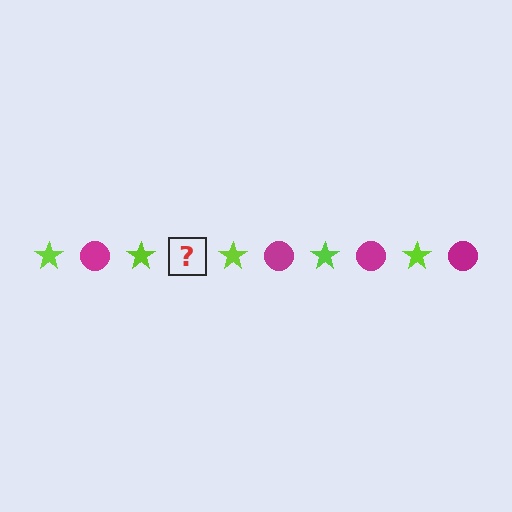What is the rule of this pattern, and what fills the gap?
The rule is that the pattern alternates between lime star and magenta circle. The gap should be filled with a magenta circle.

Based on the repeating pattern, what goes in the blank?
The blank should be a magenta circle.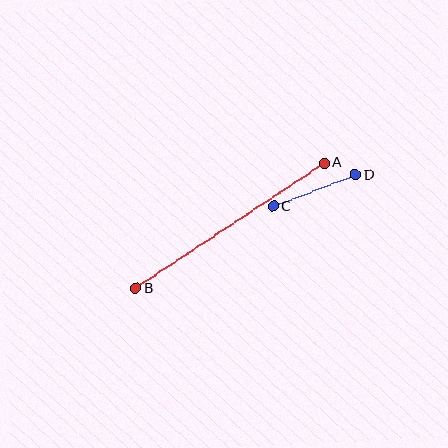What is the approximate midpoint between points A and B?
The midpoint is at approximately (230, 226) pixels.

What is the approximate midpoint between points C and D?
The midpoint is at approximately (314, 191) pixels.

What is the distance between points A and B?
The distance is approximately 227 pixels.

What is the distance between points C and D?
The distance is approximately 88 pixels.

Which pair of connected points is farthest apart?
Points A and B are farthest apart.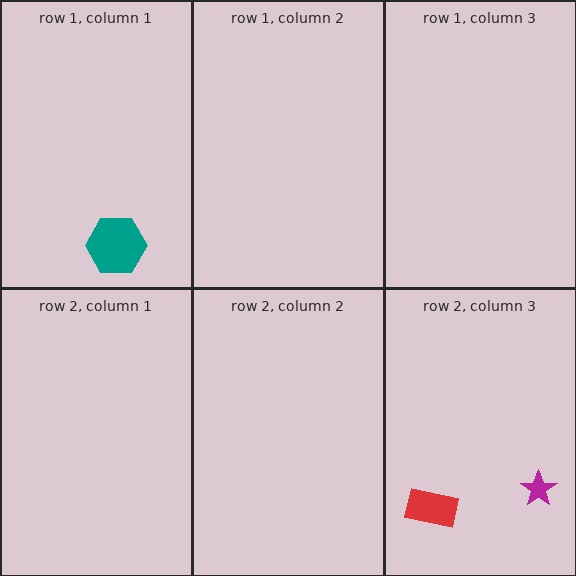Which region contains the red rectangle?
The row 2, column 3 region.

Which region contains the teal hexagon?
The row 1, column 1 region.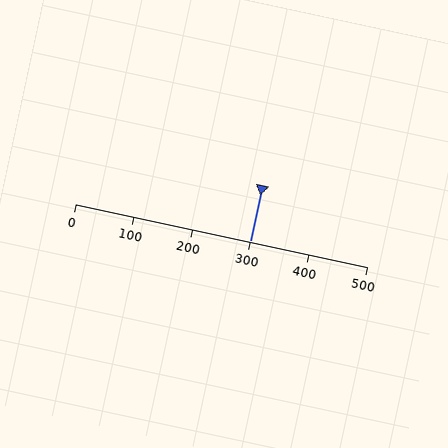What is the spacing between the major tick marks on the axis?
The major ticks are spaced 100 apart.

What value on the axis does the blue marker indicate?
The marker indicates approximately 300.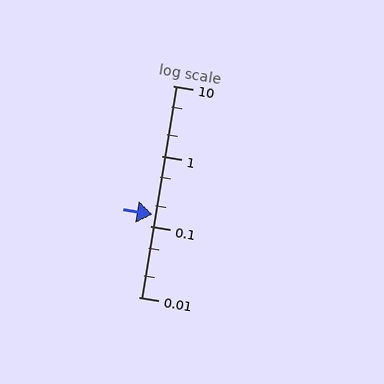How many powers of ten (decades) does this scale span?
The scale spans 3 decades, from 0.01 to 10.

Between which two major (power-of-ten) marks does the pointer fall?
The pointer is between 0.1 and 1.